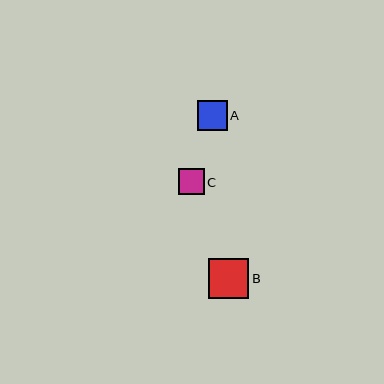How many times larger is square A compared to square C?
Square A is approximately 1.2 times the size of square C.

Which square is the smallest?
Square C is the smallest with a size of approximately 26 pixels.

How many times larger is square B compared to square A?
Square B is approximately 1.3 times the size of square A.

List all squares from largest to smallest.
From largest to smallest: B, A, C.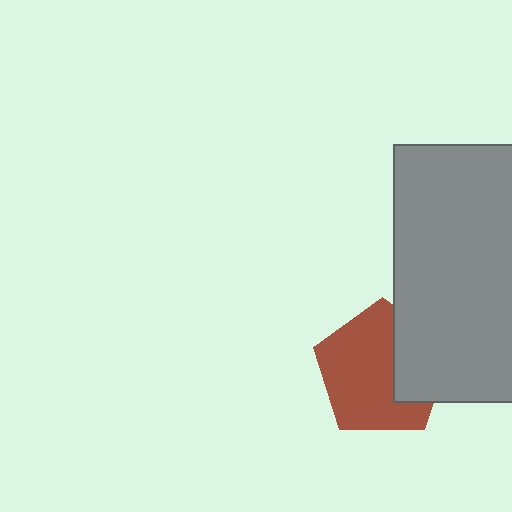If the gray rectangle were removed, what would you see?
You would see the complete brown pentagon.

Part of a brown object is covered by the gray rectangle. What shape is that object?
It is a pentagon.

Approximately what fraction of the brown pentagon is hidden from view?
Roughly 31% of the brown pentagon is hidden behind the gray rectangle.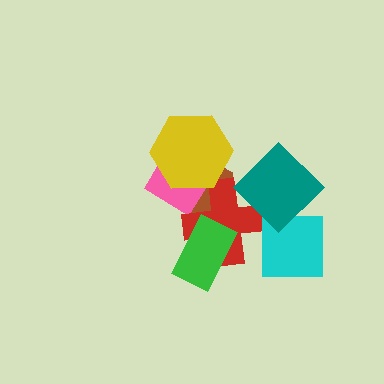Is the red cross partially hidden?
Yes, it is partially covered by another shape.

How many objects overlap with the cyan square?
1 object overlaps with the cyan square.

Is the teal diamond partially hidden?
No, no other shape covers it.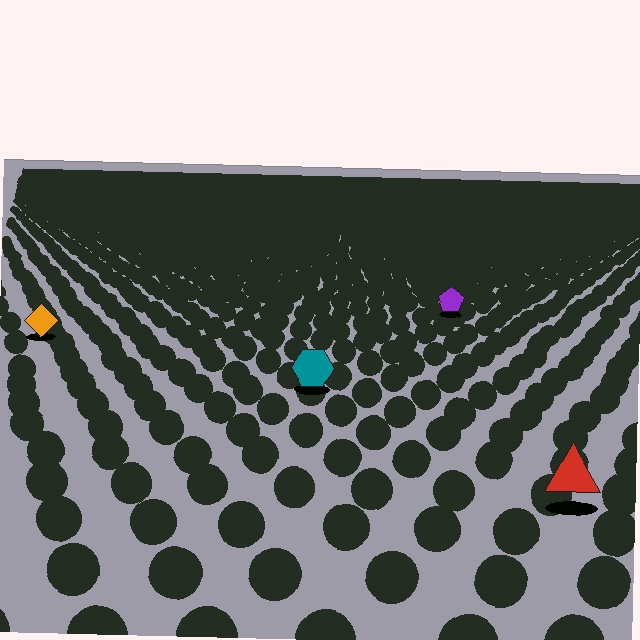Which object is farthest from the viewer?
The purple pentagon is farthest from the viewer. It appears smaller and the ground texture around it is denser.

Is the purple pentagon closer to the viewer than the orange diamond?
No. The orange diamond is closer — you can tell from the texture gradient: the ground texture is coarser near it.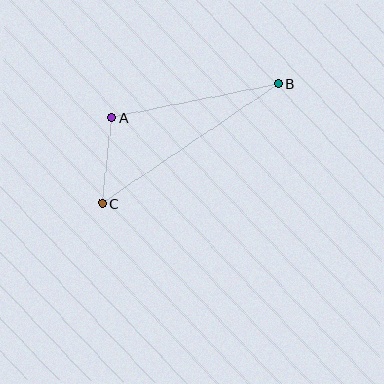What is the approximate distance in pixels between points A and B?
The distance between A and B is approximately 170 pixels.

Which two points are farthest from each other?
Points B and C are farthest from each other.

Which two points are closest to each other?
Points A and C are closest to each other.